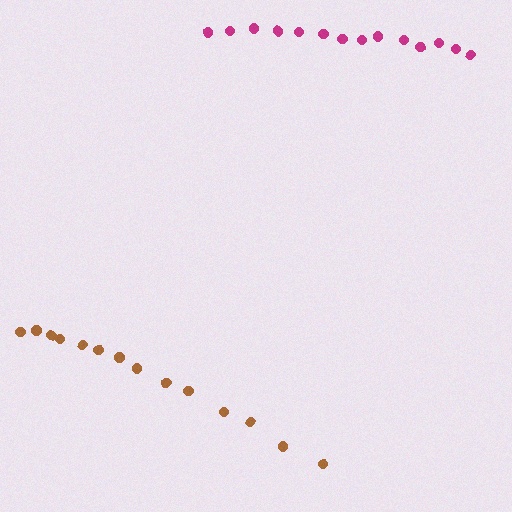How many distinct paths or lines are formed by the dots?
There are 2 distinct paths.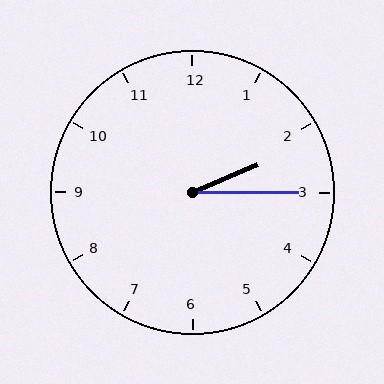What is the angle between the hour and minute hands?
Approximately 22 degrees.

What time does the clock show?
2:15.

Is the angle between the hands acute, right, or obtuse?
It is acute.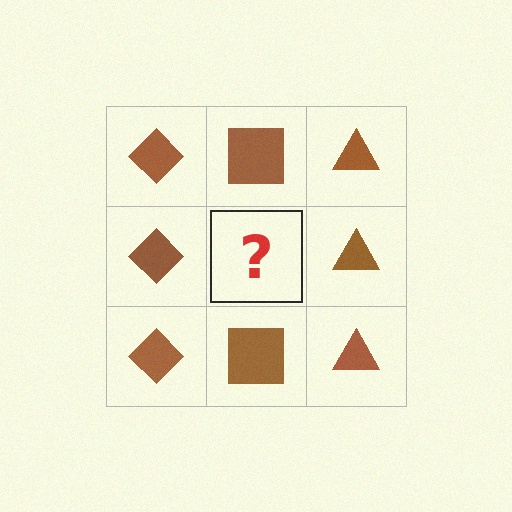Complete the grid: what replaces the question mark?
The question mark should be replaced with a brown square.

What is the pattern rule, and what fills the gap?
The rule is that each column has a consistent shape. The gap should be filled with a brown square.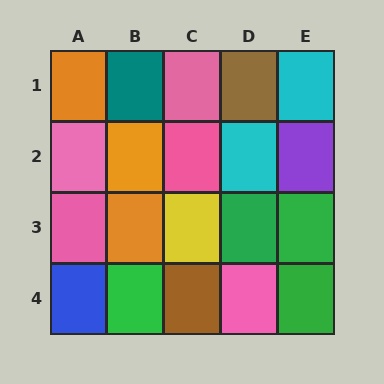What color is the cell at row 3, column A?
Pink.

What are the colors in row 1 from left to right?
Orange, teal, pink, brown, cyan.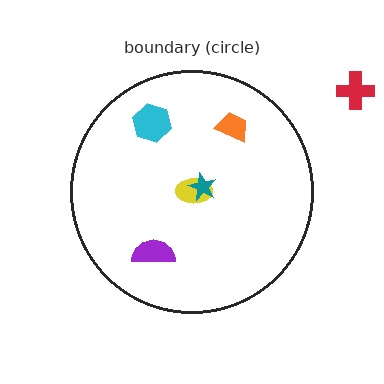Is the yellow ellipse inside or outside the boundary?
Inside.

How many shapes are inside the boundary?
5 inside, 1 outside.